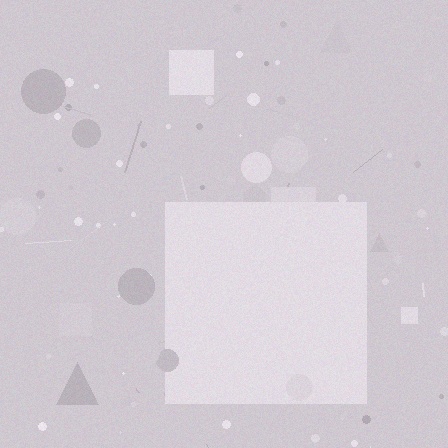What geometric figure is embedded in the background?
A square is embedded in the background.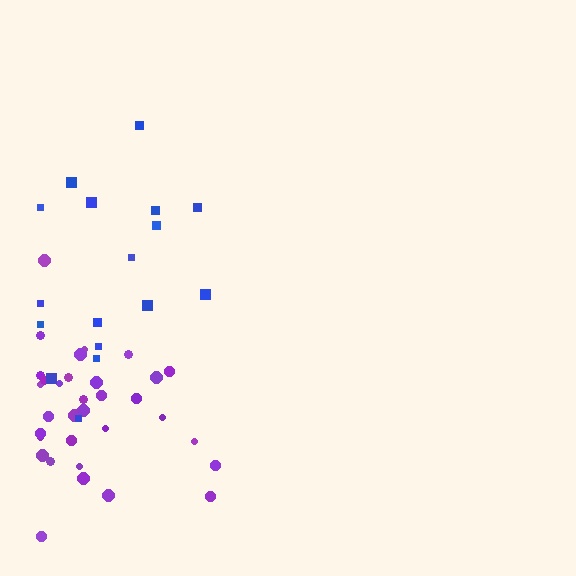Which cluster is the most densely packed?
Purple.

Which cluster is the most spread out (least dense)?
Blue.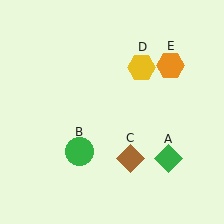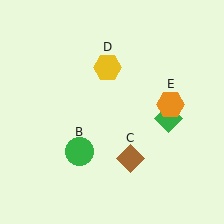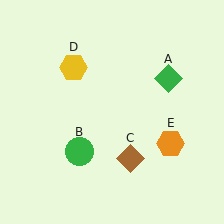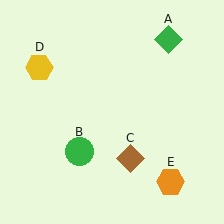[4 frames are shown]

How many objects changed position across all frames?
3 objects changed position: green diamond (object A), yellow hexagon (object D), orange hexagon (object E).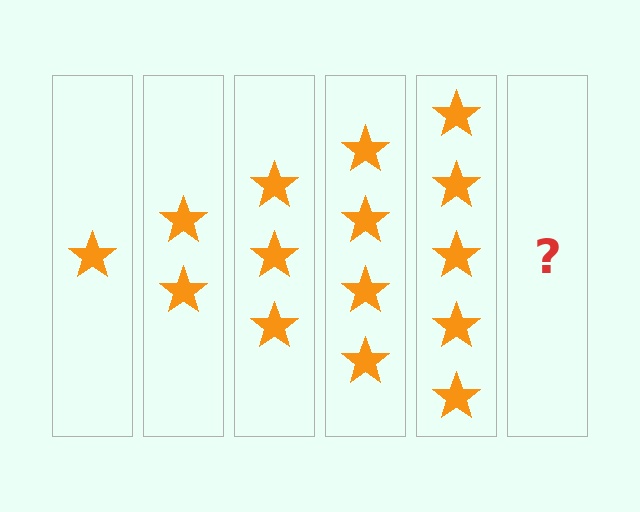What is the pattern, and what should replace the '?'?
The pattern is that each step adds one more star. The '?' should be 6 stars.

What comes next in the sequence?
The next element should be 6 stars.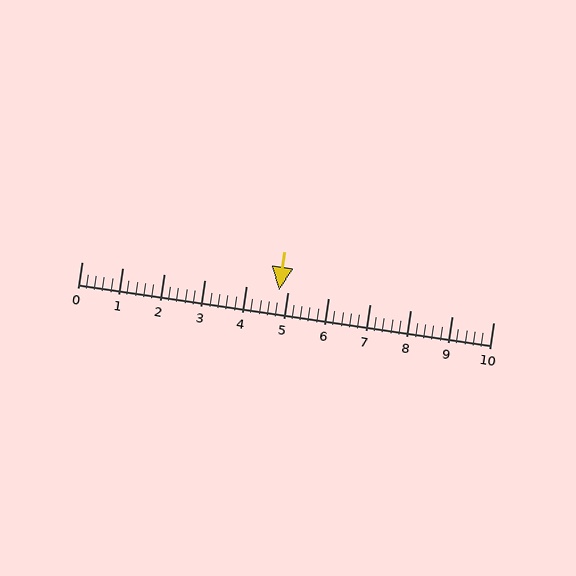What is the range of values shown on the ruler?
The ruler shows values from 0 to 10.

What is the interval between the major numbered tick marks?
The major tick marks are spaced 1 units apart.